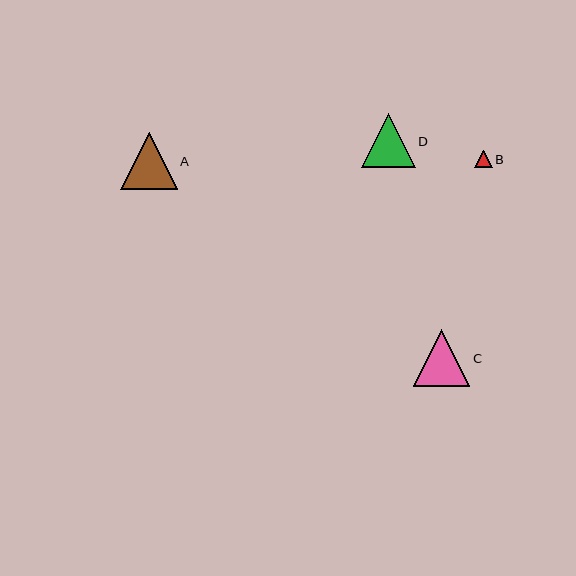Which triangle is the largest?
Triangle A is the largest with a size of approximately 57 pixels.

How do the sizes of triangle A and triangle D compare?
Triangle A and triangle D are approximately the same size.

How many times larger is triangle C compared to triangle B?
Triangle C is approximately 3.3 times the size of triangle B.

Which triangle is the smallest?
Triangle B is the smallest with a size of approximately 17 pixels.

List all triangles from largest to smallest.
From largest to smallest: A, C, D, B.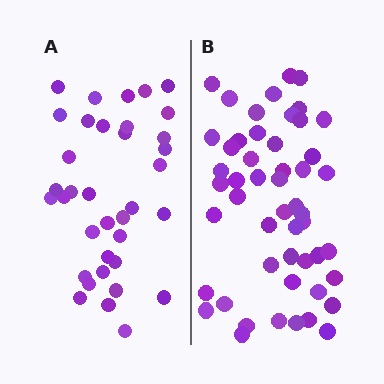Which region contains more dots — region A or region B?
Region B (the right region) has more dots.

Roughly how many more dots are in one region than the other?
Region B has approximately 15 more dots than region A.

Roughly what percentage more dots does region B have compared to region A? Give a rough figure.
About 40% more.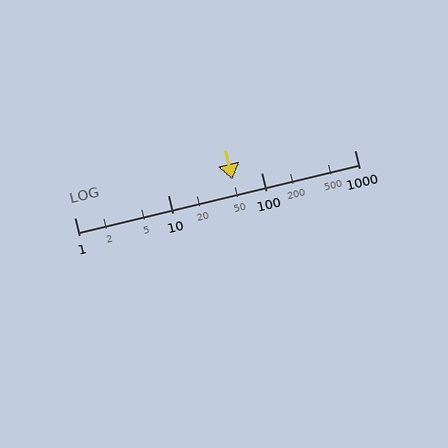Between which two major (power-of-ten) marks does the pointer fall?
The pointer is between 10 and 100.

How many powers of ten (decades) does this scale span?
The scale spans 3 decades, from 1 to 1000.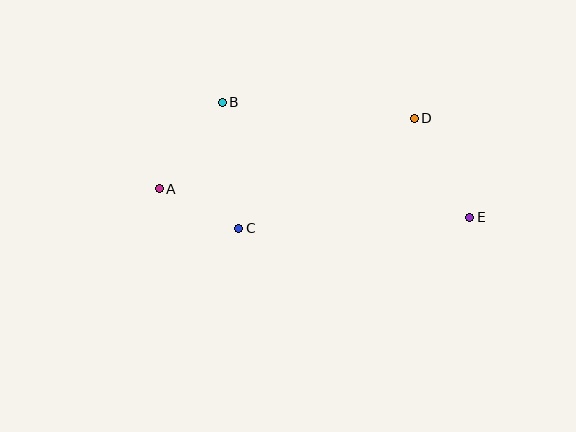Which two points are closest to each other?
Points A and C are closest to each other.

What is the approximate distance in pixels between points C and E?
The distance between C and E is approximately 231 pixels.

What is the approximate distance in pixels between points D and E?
The distance between D and E is approximately 114 pixels.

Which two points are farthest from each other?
Points A and E are farthest from each other.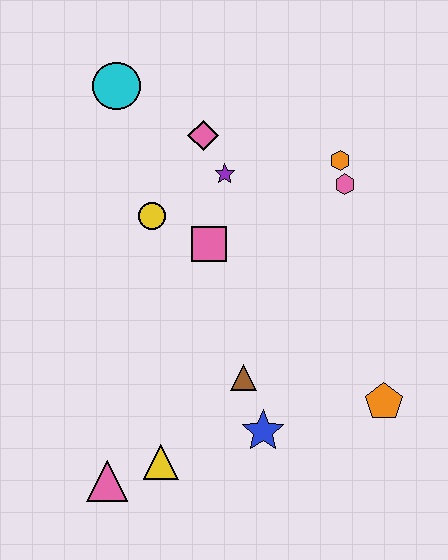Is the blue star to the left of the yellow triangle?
No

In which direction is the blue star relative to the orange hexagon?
The blue star is below the orange hexagon.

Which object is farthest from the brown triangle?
The cyan circle is farthest from the brown triangle.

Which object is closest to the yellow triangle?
The pink triangle is closest to the yellow triangle.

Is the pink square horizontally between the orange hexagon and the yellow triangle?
Yes